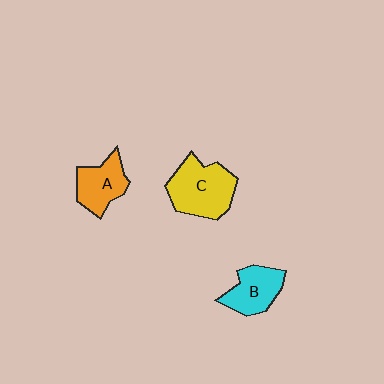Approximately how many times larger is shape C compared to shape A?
Approximately 1.5 times.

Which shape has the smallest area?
Shape B (cyan).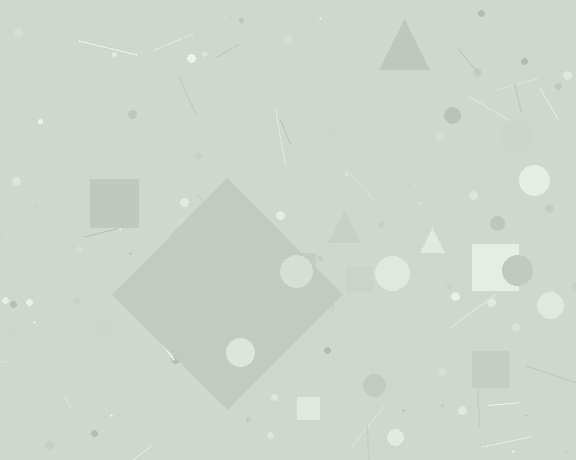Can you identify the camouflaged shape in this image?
The camouflaged shape is a diamond.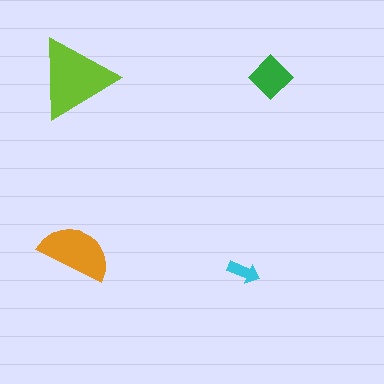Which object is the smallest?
The cyan arrow.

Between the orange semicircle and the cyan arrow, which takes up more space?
The orange semicircle.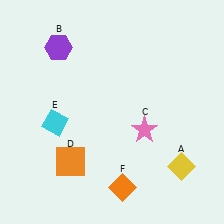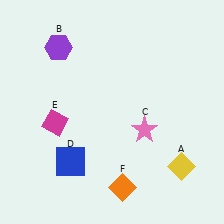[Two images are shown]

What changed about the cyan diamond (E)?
In Image 1, E is cyan. In Image 2, it changed to magenta.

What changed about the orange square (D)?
In Image 1, D is orange. In Image 2, it changed to blue.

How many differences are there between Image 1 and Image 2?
There are 2 differences between the two images.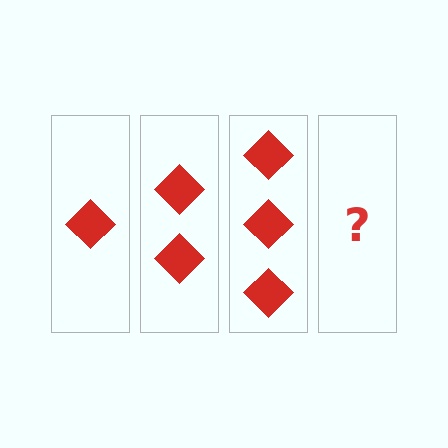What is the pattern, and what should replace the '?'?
The pattern is that each step adds one more diamond. The '?' should be 4 diamonds.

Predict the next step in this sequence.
The next step is 4 diamonds.